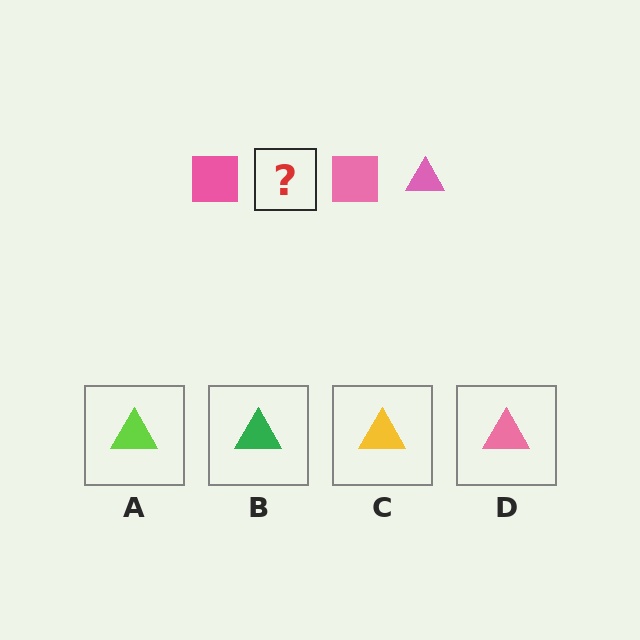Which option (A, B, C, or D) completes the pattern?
D.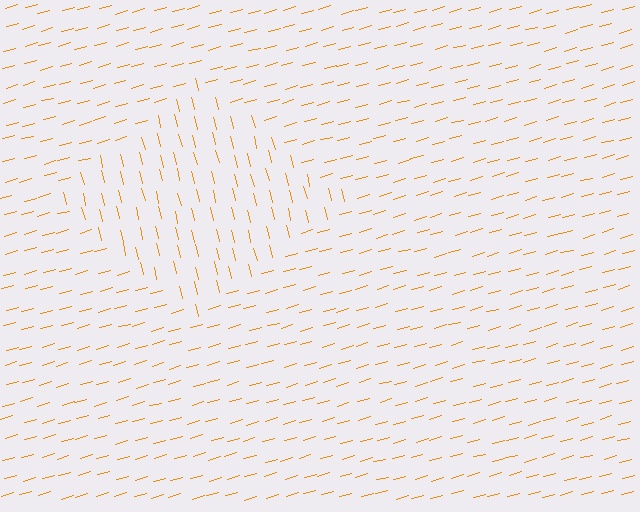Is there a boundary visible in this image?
Yes, there is a texture boundary formed by a change in line orientation.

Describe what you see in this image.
The image is filled with small orange line segments. A diamond region in the image has lines oriented differently from the surrounding lines, creating a visible texture boundary.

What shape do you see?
I see a diamond.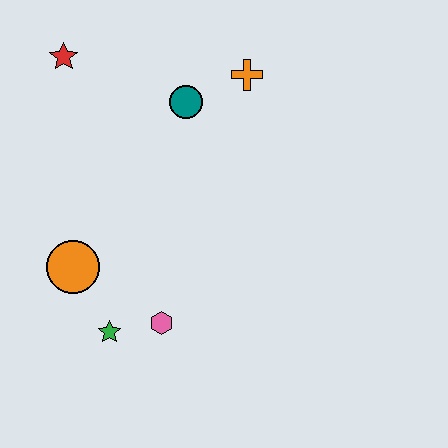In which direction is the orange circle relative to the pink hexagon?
The orange circle is to the left of the pink hexagon.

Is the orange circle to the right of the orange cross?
No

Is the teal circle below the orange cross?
Yes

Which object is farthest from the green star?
The orange cross is farthest from the green star.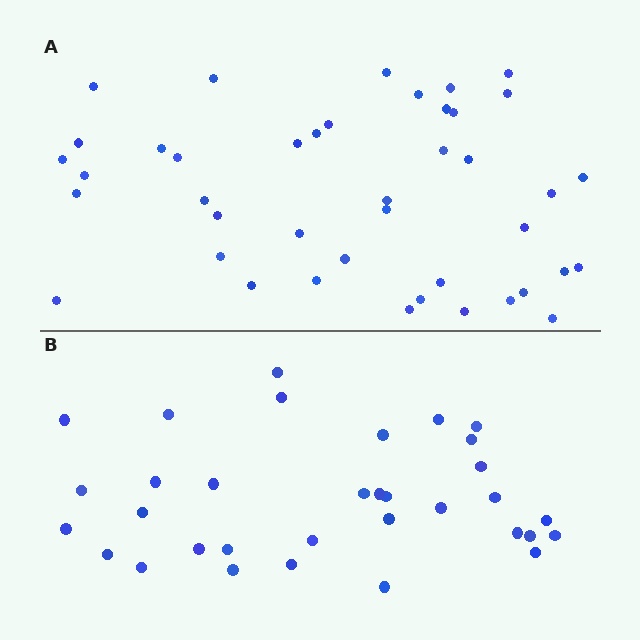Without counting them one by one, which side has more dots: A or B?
Region A (the top region) has more dots.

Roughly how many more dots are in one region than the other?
Region A has roughly 8 or so more dots than region B.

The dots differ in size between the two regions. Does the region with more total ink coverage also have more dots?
No. Region B has more total ink coverage because its dots are larger, but region A actually contains more individual dots. Total area can be misleading — the number of items is what matters here.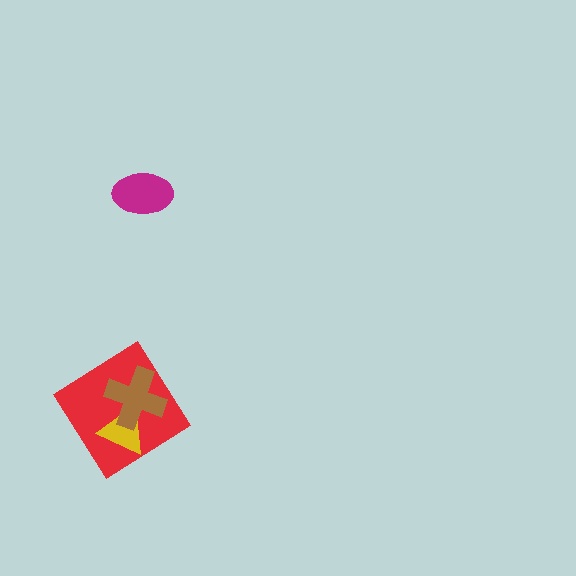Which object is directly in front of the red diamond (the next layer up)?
The yellow triangle is directly in front of the red diamond.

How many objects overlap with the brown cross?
2 objects overlap with the brown cross.